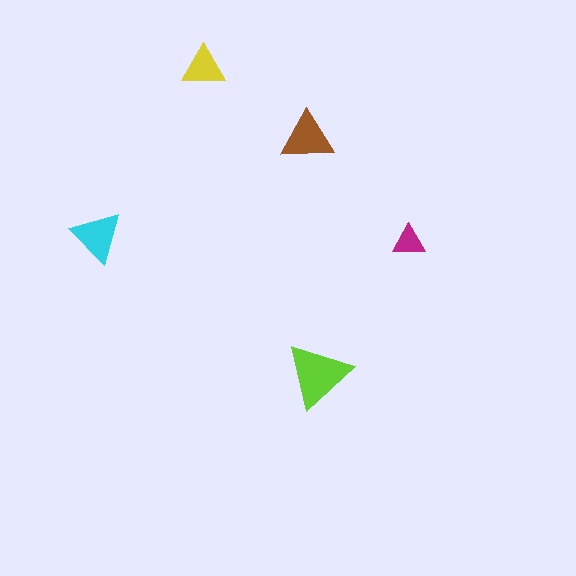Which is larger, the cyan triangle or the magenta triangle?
The cyan one.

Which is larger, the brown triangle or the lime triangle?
The lime one.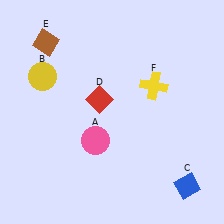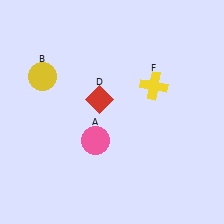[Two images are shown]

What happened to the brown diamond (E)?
The brown diamond (E) was removed in Image 2. It was in the top-left area of Image 1.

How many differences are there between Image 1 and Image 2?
There are 2 differences between the two images.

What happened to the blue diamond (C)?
The blue diamond (C) was removed in Image 2. It was in the bottom-right area of Image 1.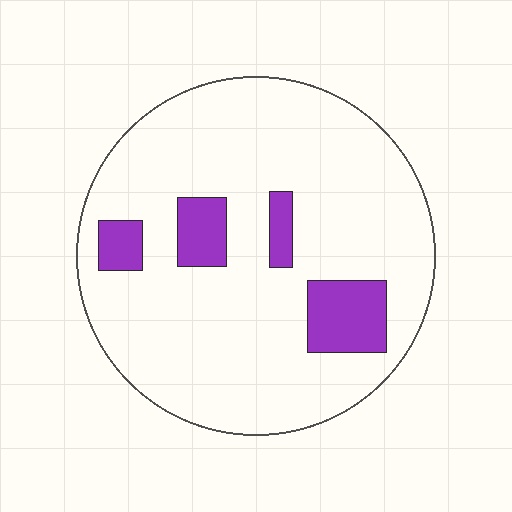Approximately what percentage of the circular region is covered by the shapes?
Approximately 15%.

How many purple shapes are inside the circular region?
4.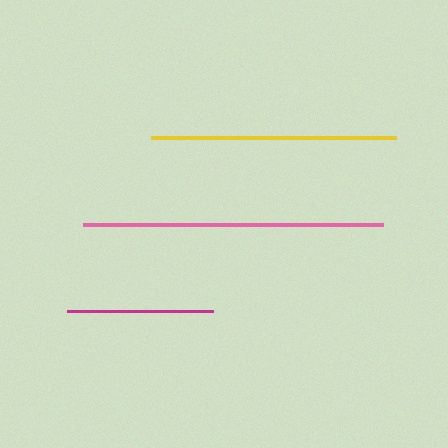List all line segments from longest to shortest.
From longest to shortest: pink, yellow, magenta.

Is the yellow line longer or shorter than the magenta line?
The yellow line is longer than the magenta line.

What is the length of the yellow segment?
The yellow segment is approximately 245 pixels long.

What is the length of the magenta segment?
The magenta segment is approximately 146 pixels long.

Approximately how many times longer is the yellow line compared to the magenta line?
The yellow line is approximately 1.7 times the length of the magenta line.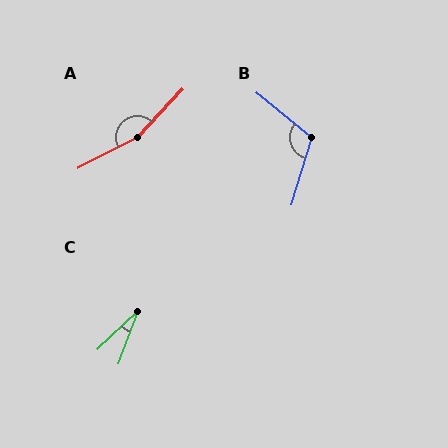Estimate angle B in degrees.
Approximately 112 degrees.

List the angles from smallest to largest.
C (25°), B (112°), A (160°).